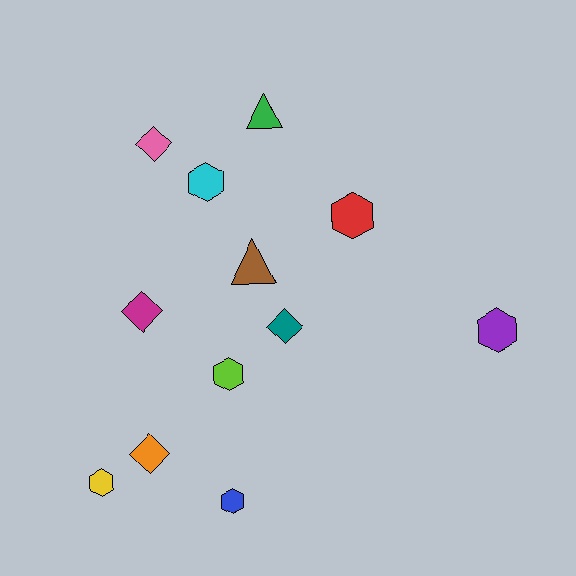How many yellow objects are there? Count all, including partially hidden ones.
There is 1 yellow object.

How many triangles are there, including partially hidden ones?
There are 2 triangles.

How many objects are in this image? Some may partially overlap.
There are 12 objects.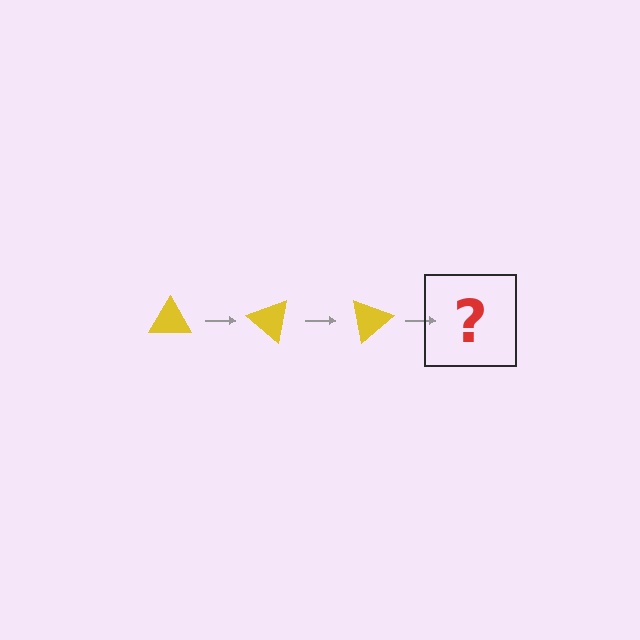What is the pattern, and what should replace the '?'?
The pattern is that the triangle rotates 40 degrees each step. The '?' should be a yellow triangle rotated 120 degrees.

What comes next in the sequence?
The next element should be a yellow triangle rotated 120 degrees.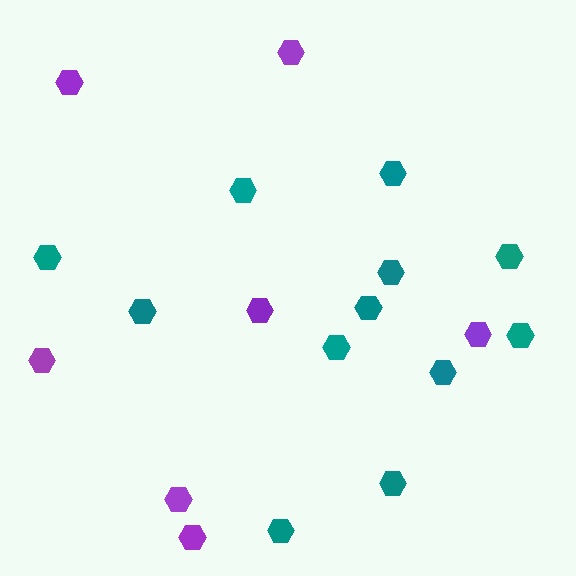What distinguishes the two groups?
There are 2 groups: one group of teal hexagons (12) and one group of purple hexagons (7).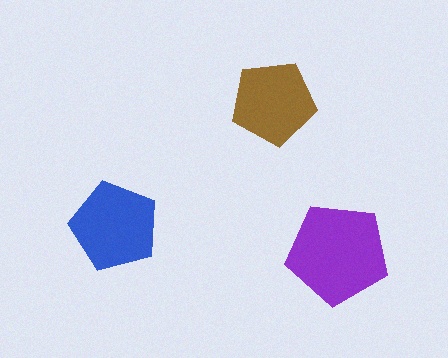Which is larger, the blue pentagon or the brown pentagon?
The blue one.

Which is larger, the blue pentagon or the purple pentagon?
The purple one.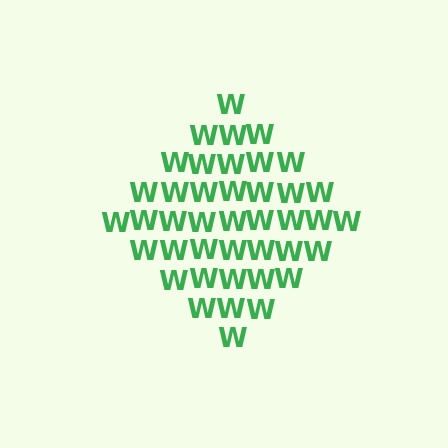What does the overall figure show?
The overall figure shows a diamond.